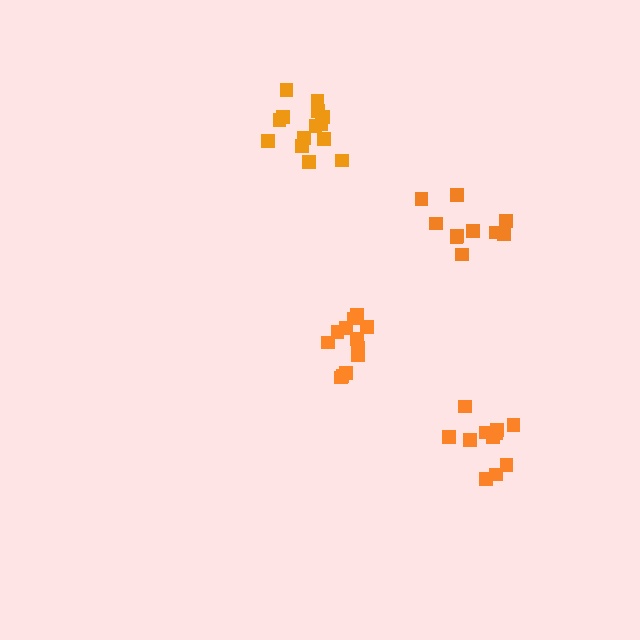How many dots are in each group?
Group 1: 14 dots, Group 2: 11 dots, Group 3: 12 dots, Group 4: 10 dots (47 total).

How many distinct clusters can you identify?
There are 4 distinct clusters.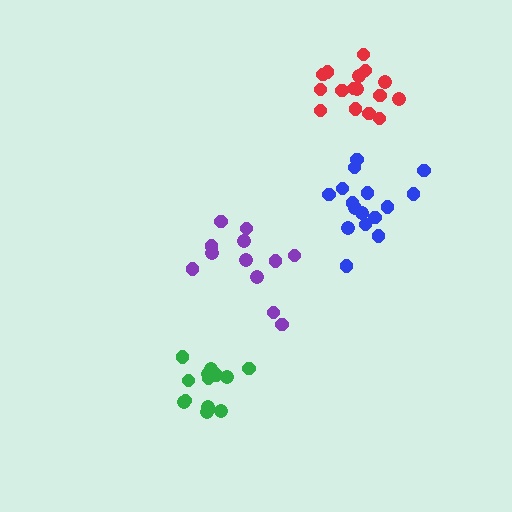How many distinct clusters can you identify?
There are 4 distinct clusters.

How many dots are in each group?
Group 1: 13 dots, Group 2: 16 dots, Group 3: 12 dots, Group 4: 16 dots (57 total).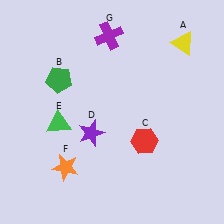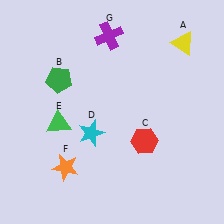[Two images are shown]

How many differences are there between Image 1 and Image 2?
There is 1 difference between the two images.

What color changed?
The star (D) changed from purple in Image 1 to cyan in Image 2.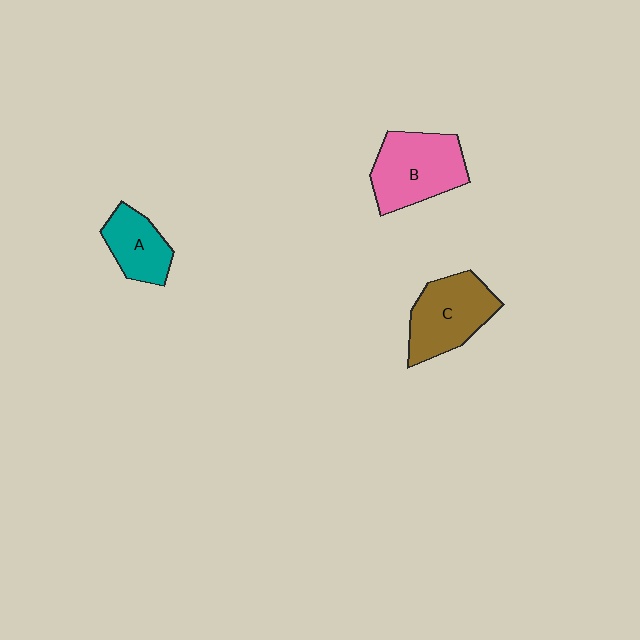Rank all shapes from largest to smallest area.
From largest to smallest: B (pink), C (brown), A (teal).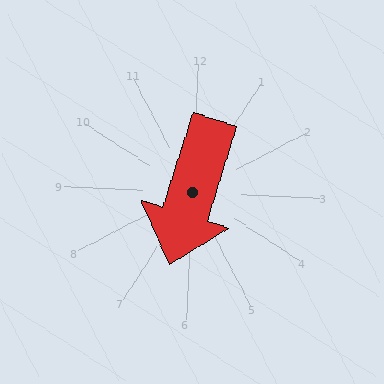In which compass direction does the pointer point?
South.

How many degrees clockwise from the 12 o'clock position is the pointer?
Approximately 195 degrees.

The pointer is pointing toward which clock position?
Roughly 7 o'clock.